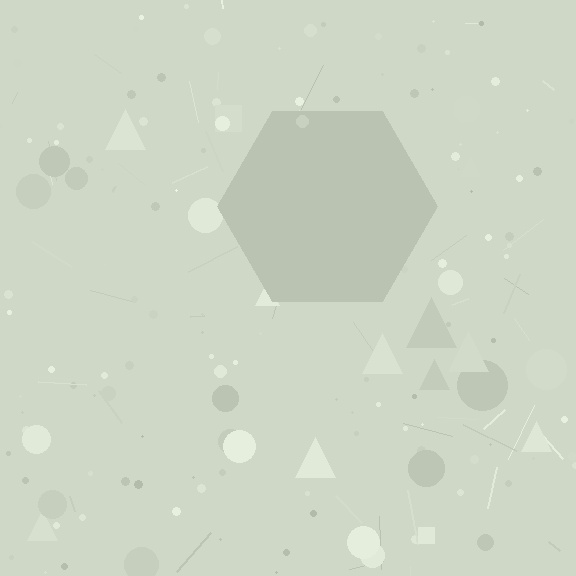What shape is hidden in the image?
A hexagon is hidden in the image.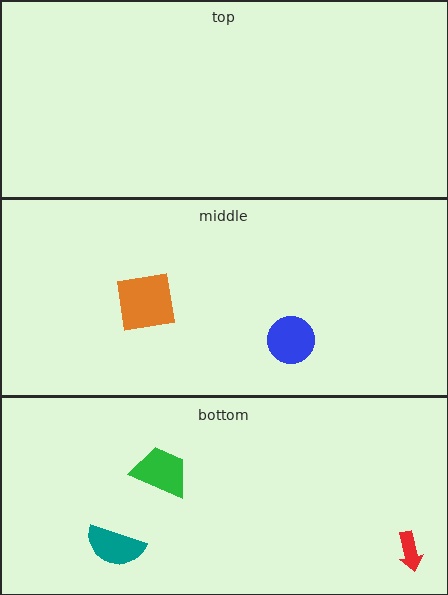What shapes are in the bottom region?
The green trapezoid, the teal semicircle, the red arrow.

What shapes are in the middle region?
The orange square, the blue circle.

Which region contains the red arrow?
The bottom region.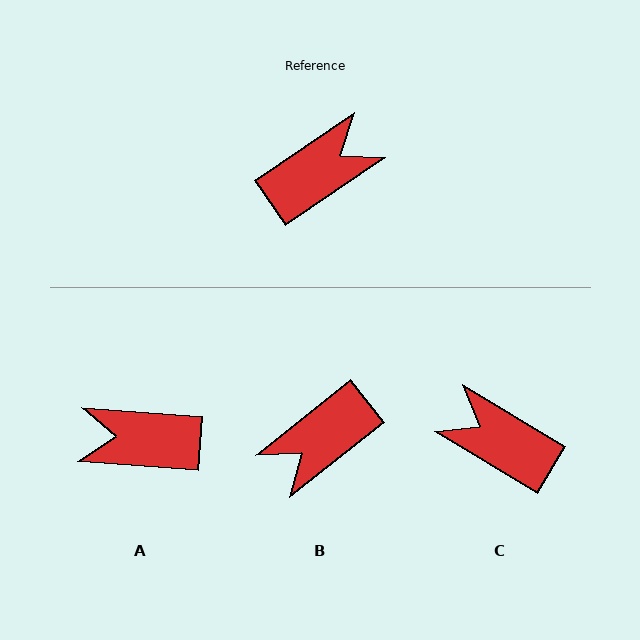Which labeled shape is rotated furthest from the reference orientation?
B, about 175 degrees away.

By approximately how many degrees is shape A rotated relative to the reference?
Approximately 142 degrees counter-clockwise.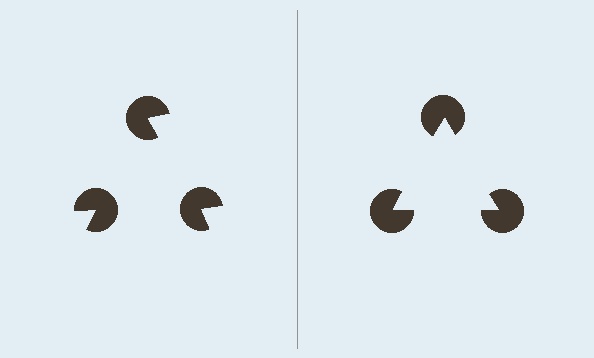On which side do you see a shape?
An illusory triangle appears on the right side. On the left side the wedge cuts are rotated, so no coherent shape forms.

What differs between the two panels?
The pac-man discs are positioned identically on both sides; only the wedge orientations differ. On the right they align to a triangle; on the left they are misaligned.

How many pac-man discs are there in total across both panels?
6 — 3 on each side.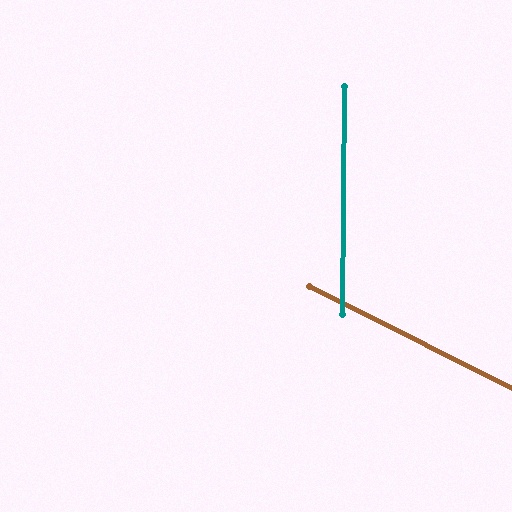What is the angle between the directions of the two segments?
Approximately 64 degrees.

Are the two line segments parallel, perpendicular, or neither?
Neither parallel nor perpendicular — they differ by about 64°.